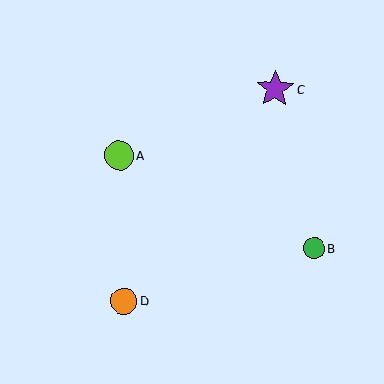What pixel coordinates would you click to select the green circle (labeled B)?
Click at (314, 248) to select the green circle B.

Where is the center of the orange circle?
The center of the orange circle is at (124, 301).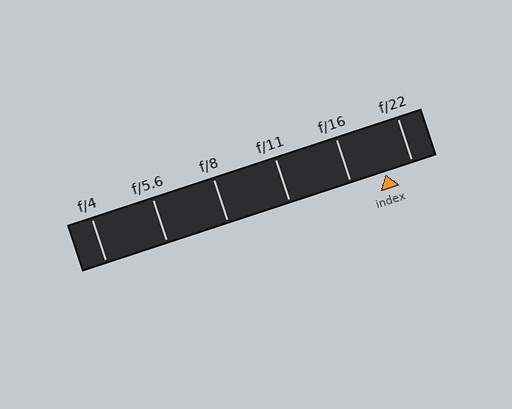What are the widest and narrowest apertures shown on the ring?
The widest aperture shown is f/4 and the narrowest is f/22.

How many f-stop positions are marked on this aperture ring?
There are 6 f-stop positions marked.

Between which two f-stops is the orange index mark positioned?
The index mark is between f/16 and f/22.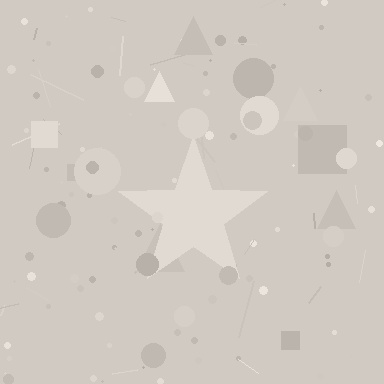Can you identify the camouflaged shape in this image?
The camouflaged shape is a star.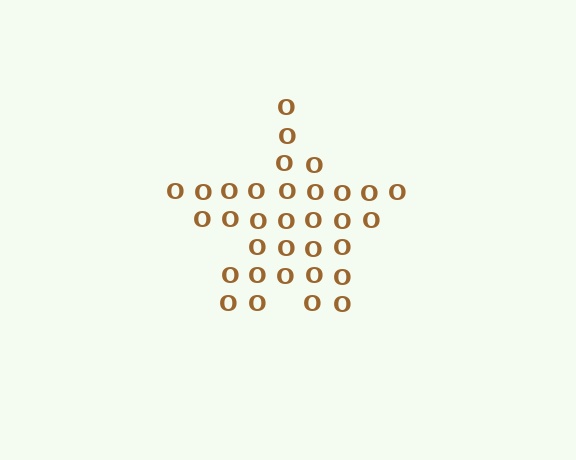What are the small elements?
The small elements are letter O's.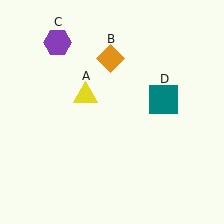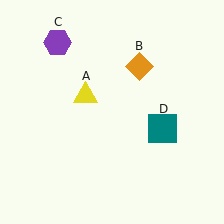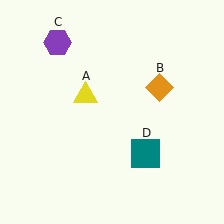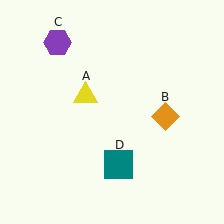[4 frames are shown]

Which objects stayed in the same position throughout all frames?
Yellow triangle (object A) and purple hexagon (object C) remained stationary.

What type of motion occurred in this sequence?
The orange diamond (object B), teal square (object D) rotated clockwise around the center of the scene.